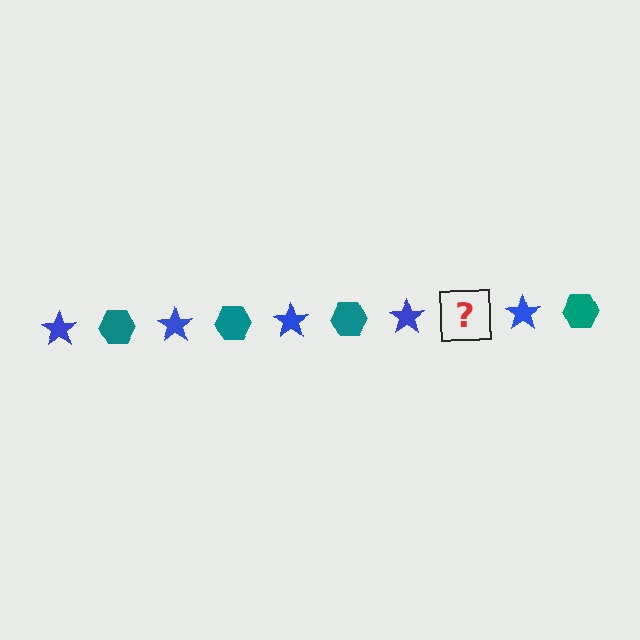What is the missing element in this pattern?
The missing element is a teal hexagon.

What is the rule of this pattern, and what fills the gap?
The rule is that the pattern alternates between blue star and teal hexagon. The gap should be filled with a teal hexagon.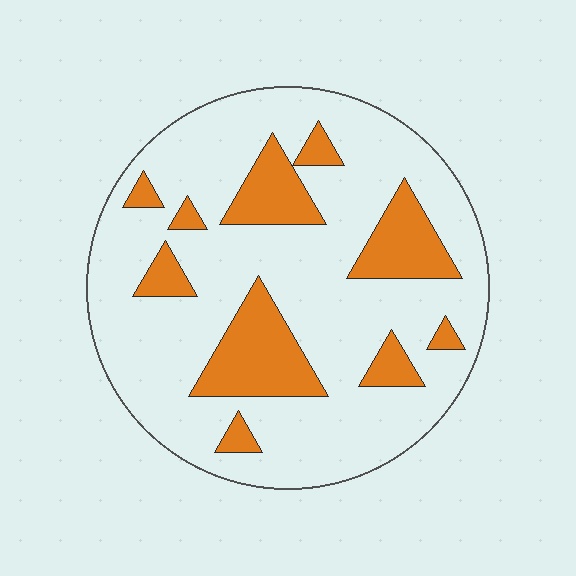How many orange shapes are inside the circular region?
10.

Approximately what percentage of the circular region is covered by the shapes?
Approximately 20%.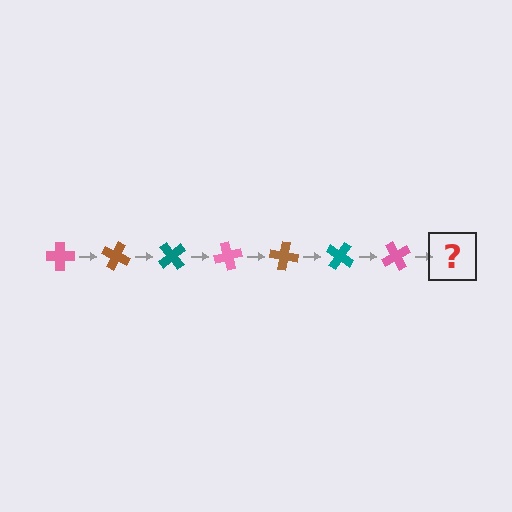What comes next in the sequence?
The next element should be a brown cross, rotated 175 degrees from the start.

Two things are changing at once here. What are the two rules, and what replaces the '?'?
The two rules are that it rotates 25 degrees each step and the color cycles through pink, brown, and teal. The '?' should be a brown cross, rotated 175 degrees from the start.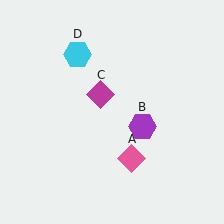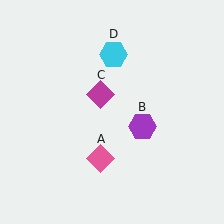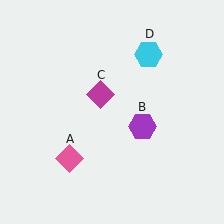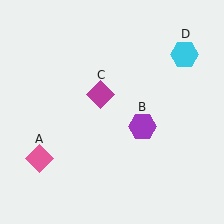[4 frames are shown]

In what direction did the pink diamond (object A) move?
The pink diamond (object A) moved left.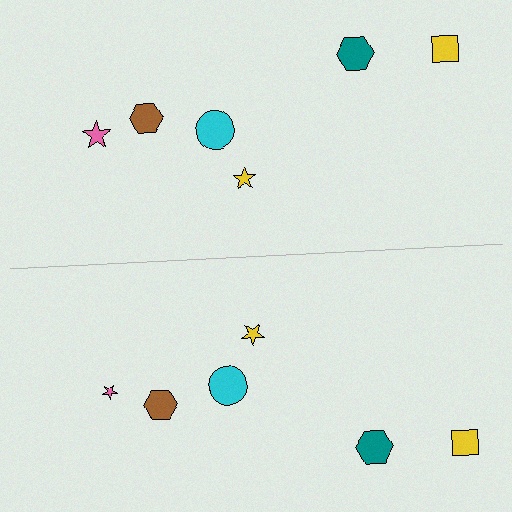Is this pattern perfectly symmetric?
No, the pattern is not perfectly symmetric. The pink star on the bottom side has a different size than its mirror counterpart.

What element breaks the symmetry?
The pink star on the bottom side has a different size than its mirror counterpart.